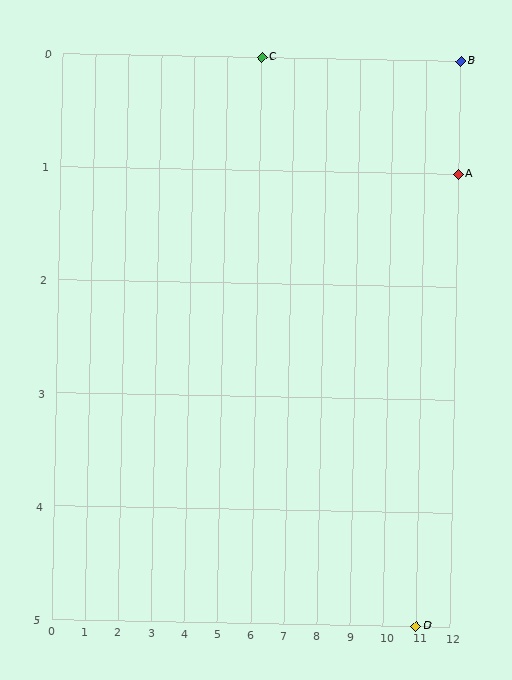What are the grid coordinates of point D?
Point D is at grid coordinates (11, 5).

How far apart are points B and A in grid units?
Points B and A are 1 row apart.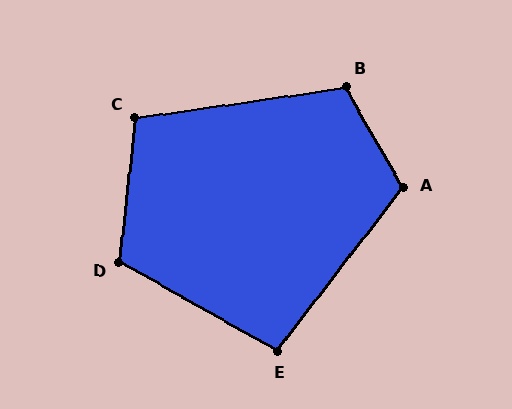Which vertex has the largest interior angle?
D, at approximately 113 degrees.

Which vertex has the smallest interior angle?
E, at approximately 98 degrees.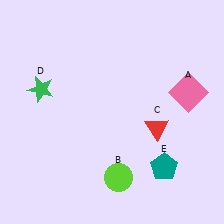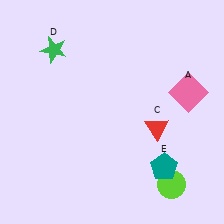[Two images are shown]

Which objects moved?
The objects that moved are: the lime circle (B), the green star (D).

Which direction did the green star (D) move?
The green star (D) moved up.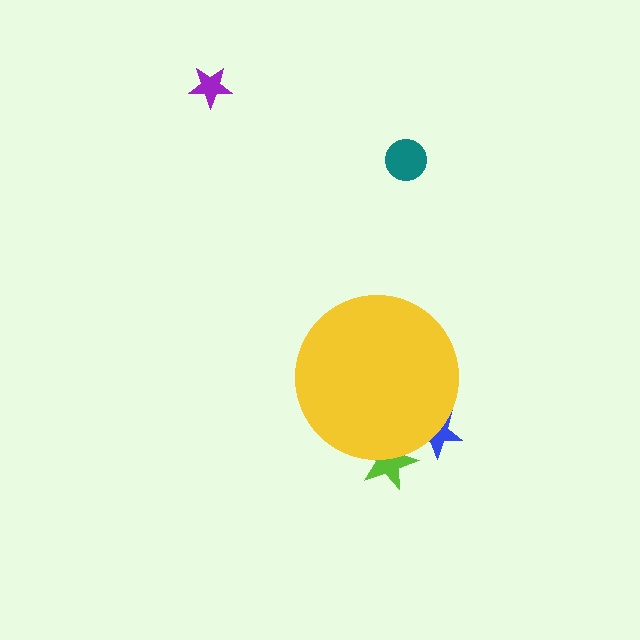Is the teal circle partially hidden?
No, the teal circle is fully visible.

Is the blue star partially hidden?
Yes, the blue star is partially hidden behind the yellow circle.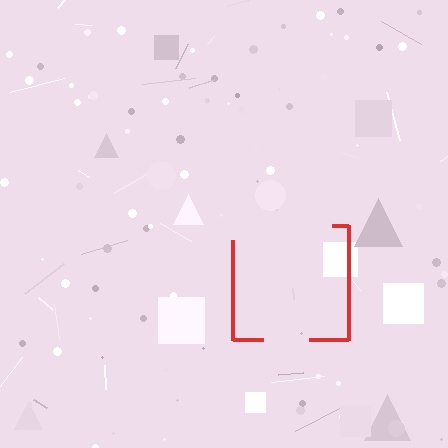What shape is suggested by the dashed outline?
The dashed outline suggests a square.